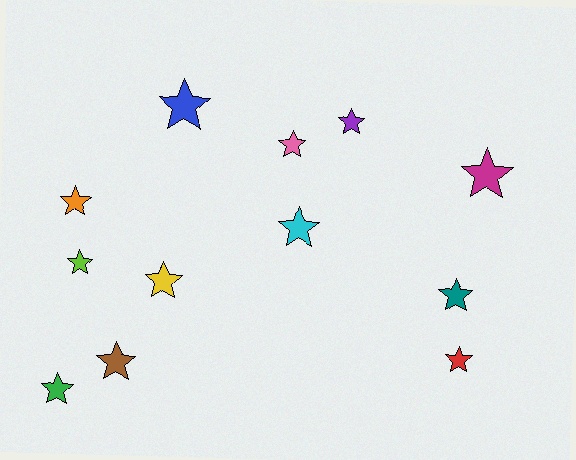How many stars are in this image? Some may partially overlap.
There are 12 stars.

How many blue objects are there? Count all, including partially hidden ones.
There is 1 blue object.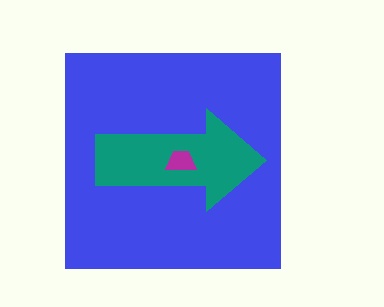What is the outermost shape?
The blue square.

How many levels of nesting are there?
3.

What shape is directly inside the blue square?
The teal arrow.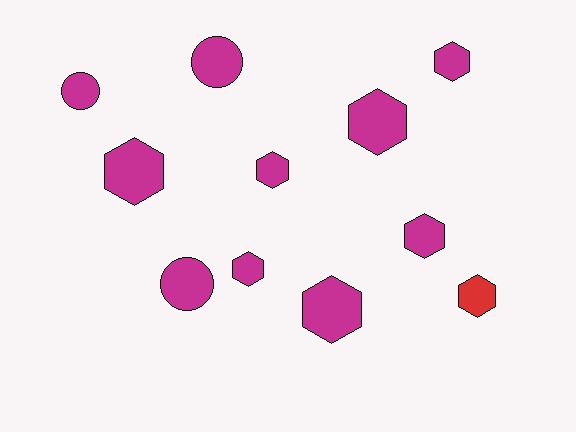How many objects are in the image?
There are 11 objects.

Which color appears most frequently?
Magenta, with 10 objects.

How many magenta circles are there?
There are 3 magenta circles.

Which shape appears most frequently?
Hexagon, with 8 objects.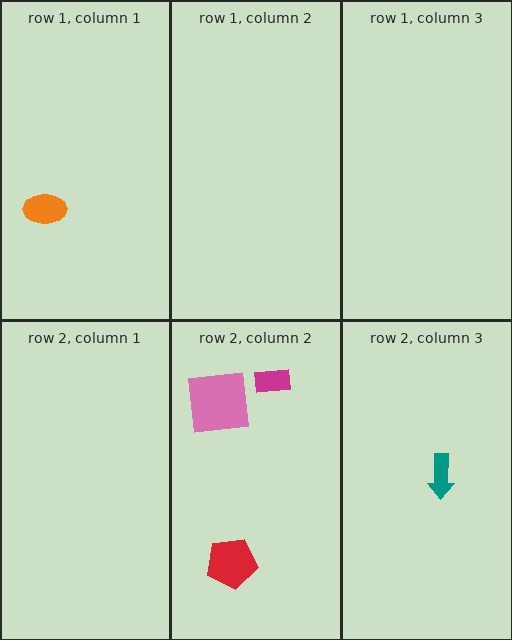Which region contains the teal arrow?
The row 2, column 3 region.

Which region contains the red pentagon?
The row 2, column 2 region.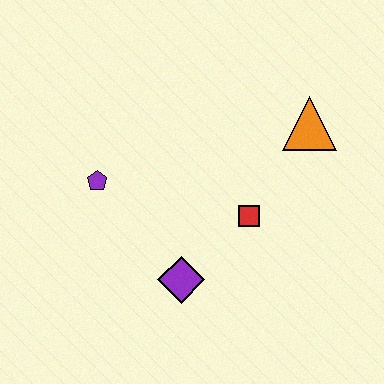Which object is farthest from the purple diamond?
The orange triangle is farthest from the purple diamond.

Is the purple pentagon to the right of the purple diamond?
No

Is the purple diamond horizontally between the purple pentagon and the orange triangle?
Yes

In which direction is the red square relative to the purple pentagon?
The red square is to the right of the purple pentagon.